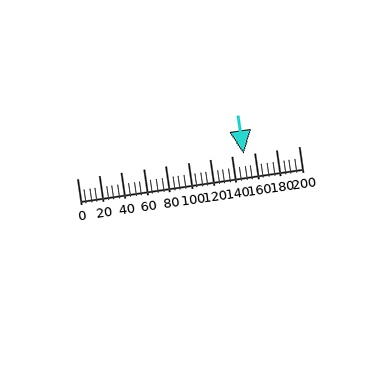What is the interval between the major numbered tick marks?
The major tick marks are spaced 20 units apart.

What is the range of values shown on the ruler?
The ruler shows values from 0 to 200.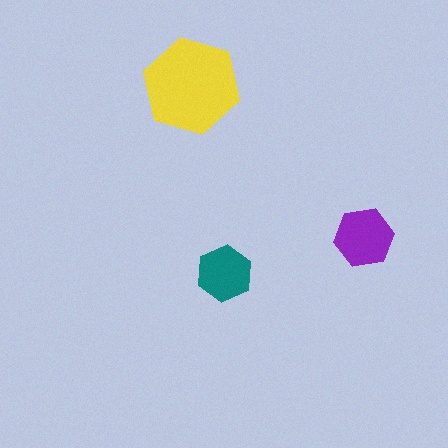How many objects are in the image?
There are 3 objects in the image.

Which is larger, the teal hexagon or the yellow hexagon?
The yellow one.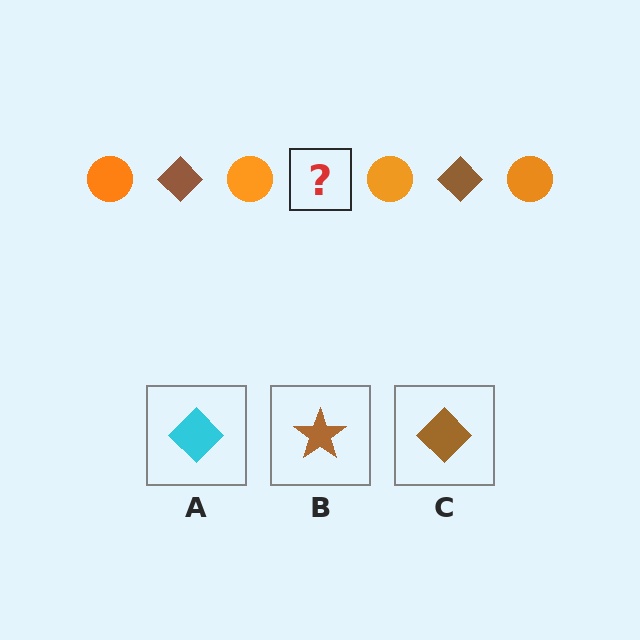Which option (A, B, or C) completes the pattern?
C.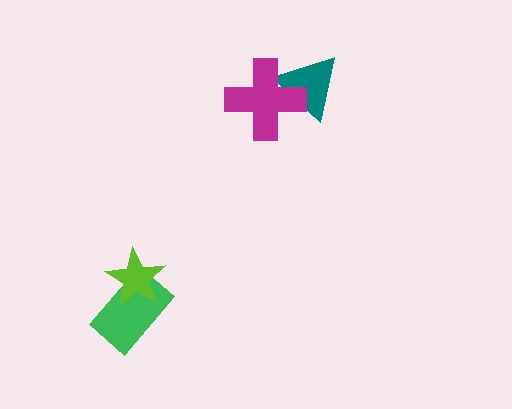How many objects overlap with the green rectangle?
1 object overlaps with the green rectangle.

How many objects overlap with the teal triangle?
1 object overlaps with the teal triangle.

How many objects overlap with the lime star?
1 object overlaps with the lime star.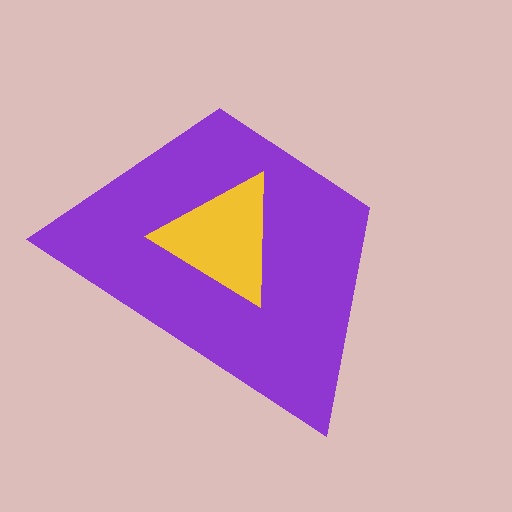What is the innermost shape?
The yellow triangle.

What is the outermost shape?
The purple trapezoid.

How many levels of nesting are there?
2.